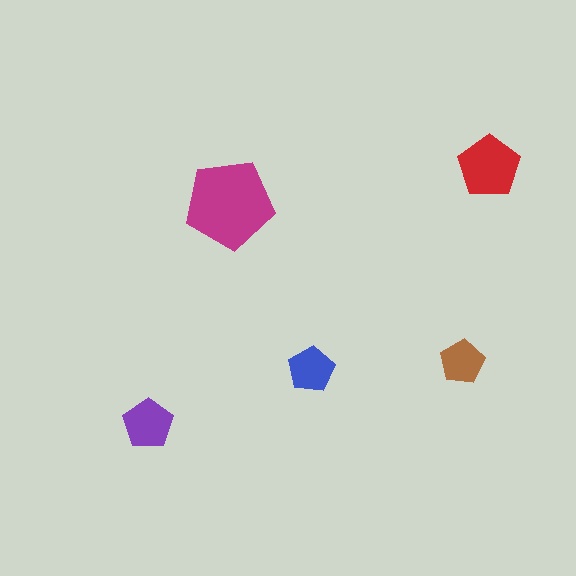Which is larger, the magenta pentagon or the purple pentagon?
The magenta one.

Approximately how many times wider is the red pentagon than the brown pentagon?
About 1.5 times wider.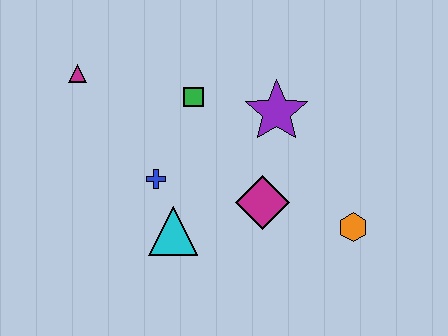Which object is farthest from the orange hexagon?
The magenta triangle is farthest from the orange hexagon.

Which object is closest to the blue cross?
The cyan triangle is closest to the blue cross.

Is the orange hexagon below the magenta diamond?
Yes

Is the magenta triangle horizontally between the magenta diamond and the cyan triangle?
No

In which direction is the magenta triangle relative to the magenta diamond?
The magenta triangle is to the left of the magenta diamond.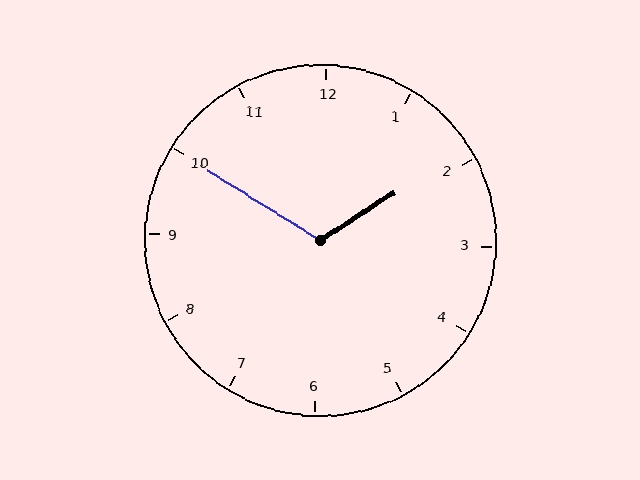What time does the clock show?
1:50.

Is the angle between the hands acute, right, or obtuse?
It is obtuse.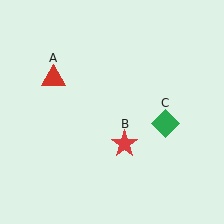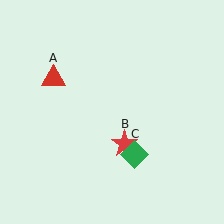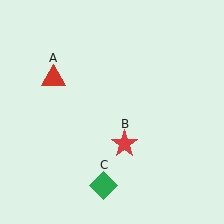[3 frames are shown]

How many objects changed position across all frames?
1 object changed position: green diamond (object C).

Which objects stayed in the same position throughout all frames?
Red triangle (object A) and red star (object B) remained stationary.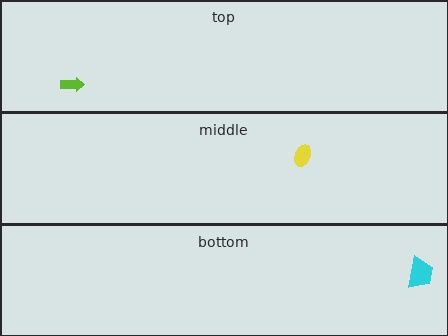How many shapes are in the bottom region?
1.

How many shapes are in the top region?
1.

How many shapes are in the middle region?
1.